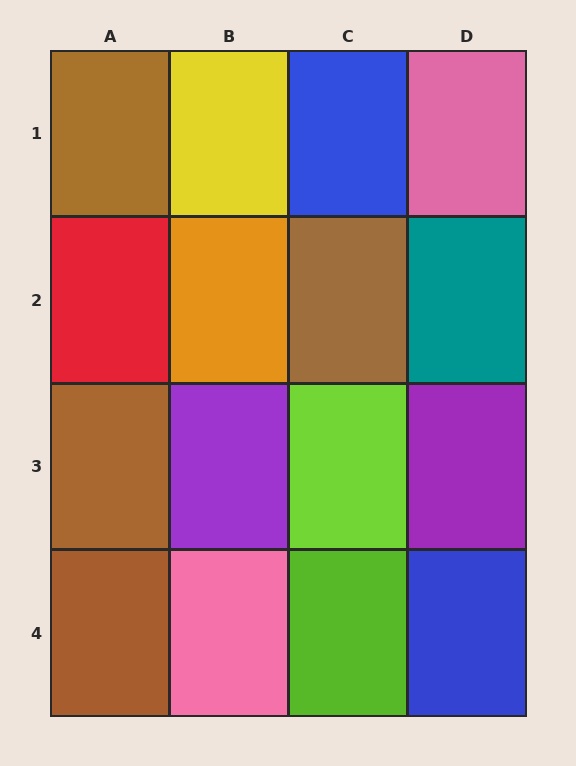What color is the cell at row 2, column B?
Orange.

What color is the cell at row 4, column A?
Brown.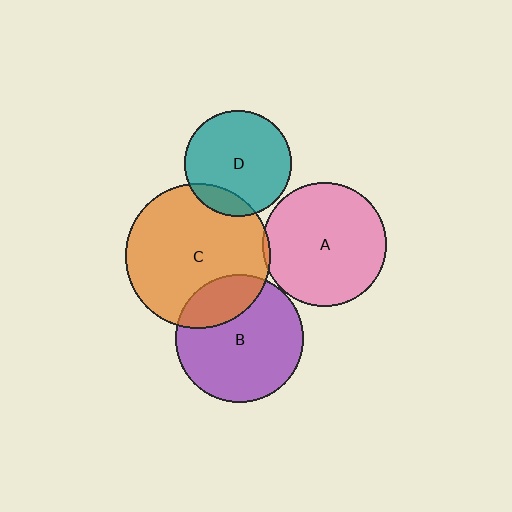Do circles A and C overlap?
Yes.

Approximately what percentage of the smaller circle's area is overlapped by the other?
Approximately 5%.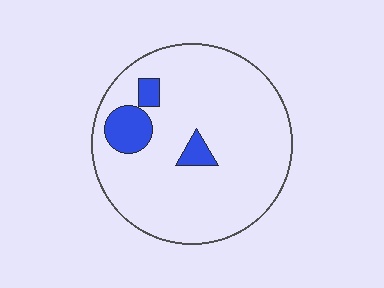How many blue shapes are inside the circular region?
3.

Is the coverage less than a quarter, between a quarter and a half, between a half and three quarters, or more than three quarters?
Less than a quarter.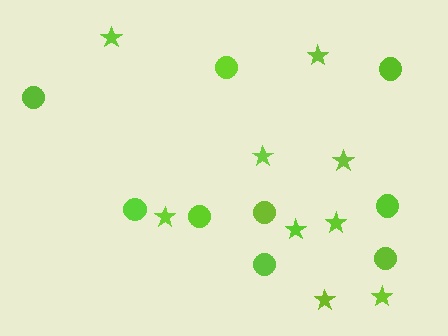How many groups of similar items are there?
There are 2 groups: one group of stars (9) and one group of circles (9).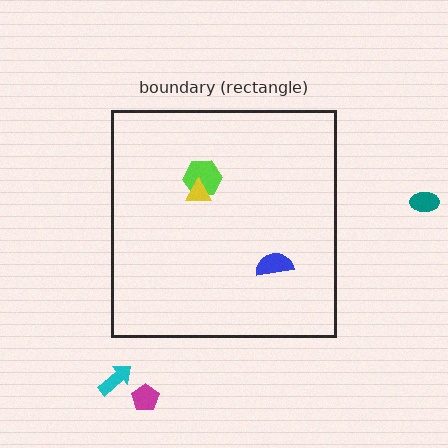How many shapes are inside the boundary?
3 inside, 3 outside.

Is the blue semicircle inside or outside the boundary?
Inside.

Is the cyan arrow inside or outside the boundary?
Outside.